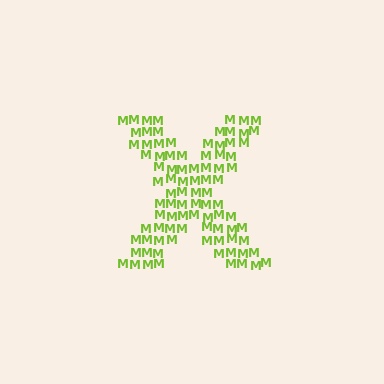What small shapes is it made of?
It is made of small letter M's.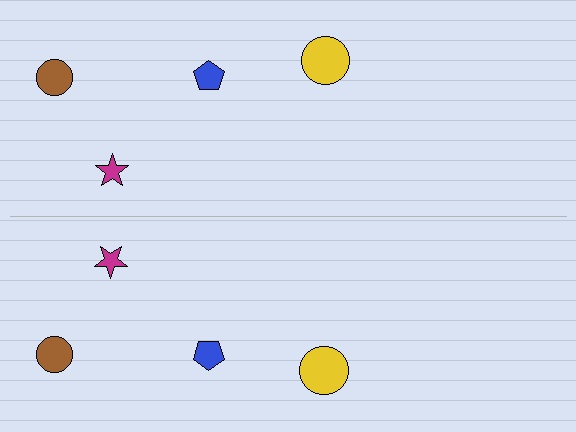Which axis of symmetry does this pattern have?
The pattern has a horizontal axis of symmetry running through the center of the image.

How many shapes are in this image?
There are 8 shapes in this image.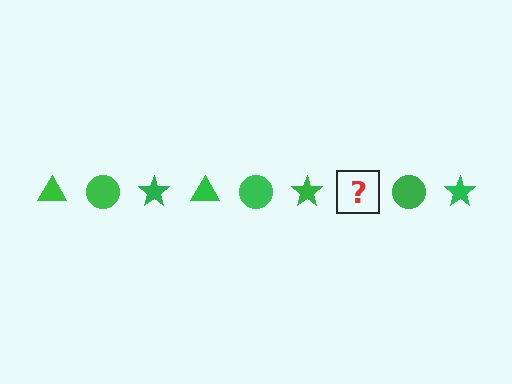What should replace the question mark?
The question mark should be replaced with a green triangle.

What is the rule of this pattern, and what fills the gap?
The rule is that the pattern cycles through triangle, circle, star shapes in green. The gap should be filled with a green triangle.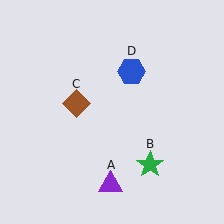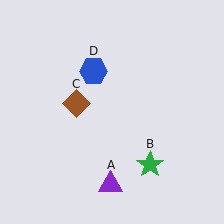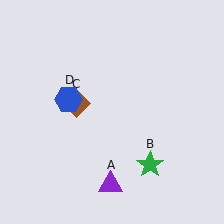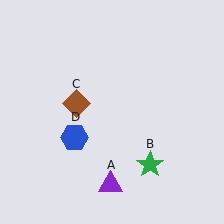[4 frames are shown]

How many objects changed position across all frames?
1 object changed position: blue hexagon (object D).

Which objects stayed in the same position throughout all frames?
Purple triangle (object A) and green star (object B) and brown diamond (object C) remained stationary.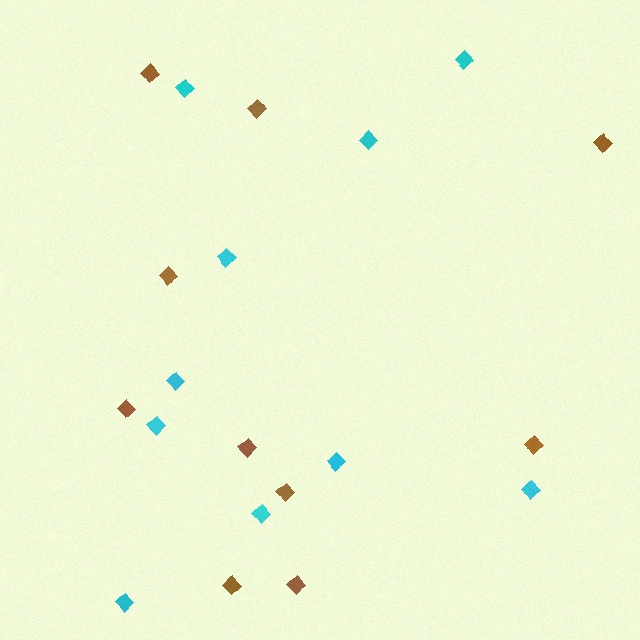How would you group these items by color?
There are 2 groups: one group of cyan diamonds (10) and one group of brown diamonds (10).